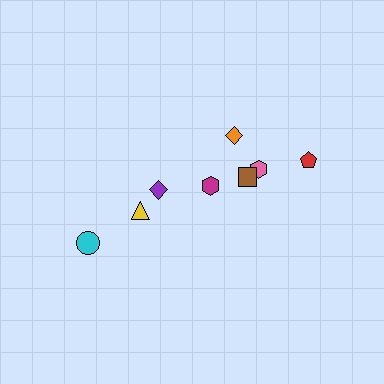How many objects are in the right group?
There are 5 objects.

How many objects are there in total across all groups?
There are 8 objects.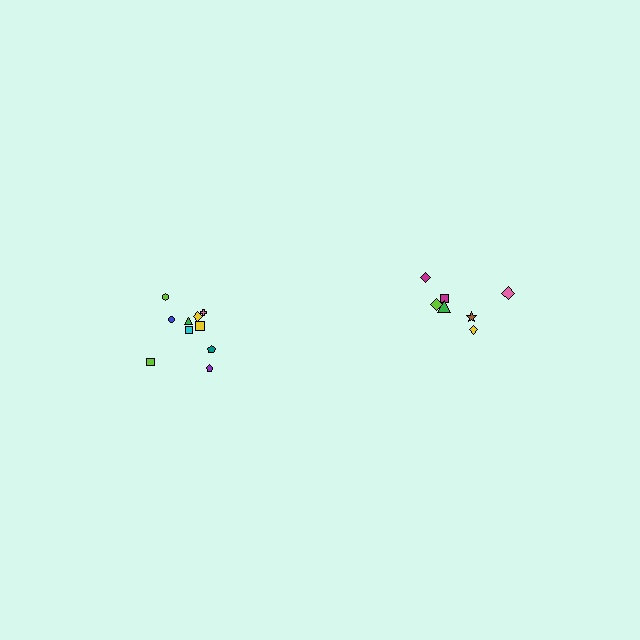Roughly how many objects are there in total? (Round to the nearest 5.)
Roughly 15 objects in total.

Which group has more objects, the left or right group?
The left group.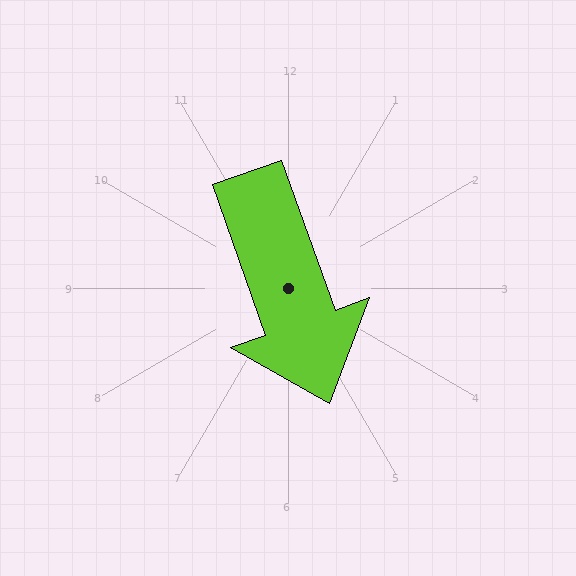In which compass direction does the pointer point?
South.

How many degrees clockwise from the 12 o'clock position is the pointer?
Approximately 160 degrees.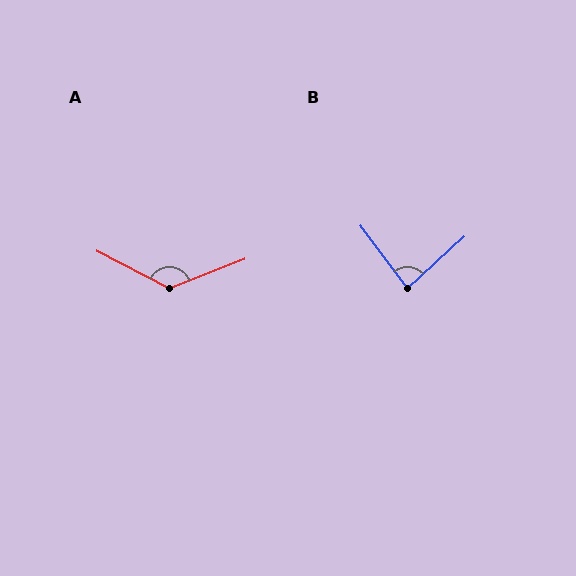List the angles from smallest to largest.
B (84°), A (131°).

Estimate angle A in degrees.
Approximately 131 degrees.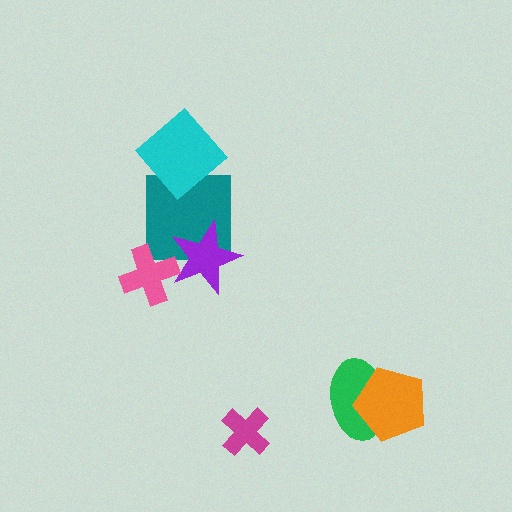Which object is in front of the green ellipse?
The orange pentagon is in front of the green ellipse.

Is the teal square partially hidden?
Yes, it is partially covered by another shape.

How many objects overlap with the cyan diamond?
1 object overlaps with the cyan diamond.